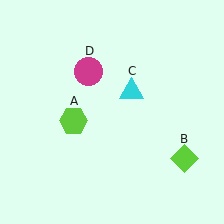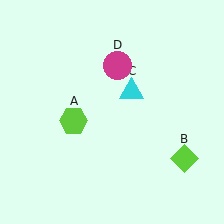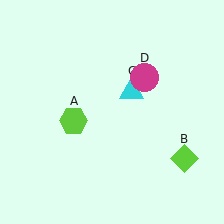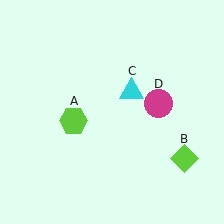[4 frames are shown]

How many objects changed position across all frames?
1 object changed position: magenta circle (object D).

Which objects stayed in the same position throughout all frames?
Lime hexagon (object A) and lime diamond (object B) and cyan triangle (object C) remained stationary.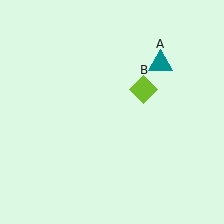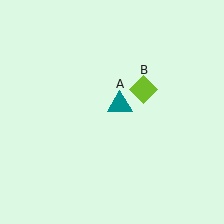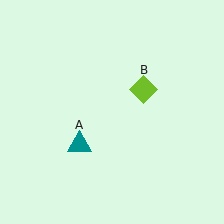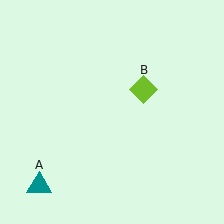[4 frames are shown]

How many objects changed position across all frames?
1 object changed position: teal triangle (object A).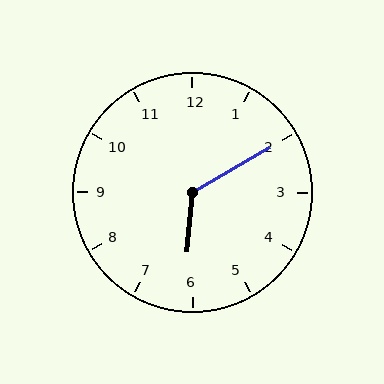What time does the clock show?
6:10.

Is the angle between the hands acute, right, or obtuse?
It is obtuse.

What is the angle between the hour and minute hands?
Approximately 125 degrees.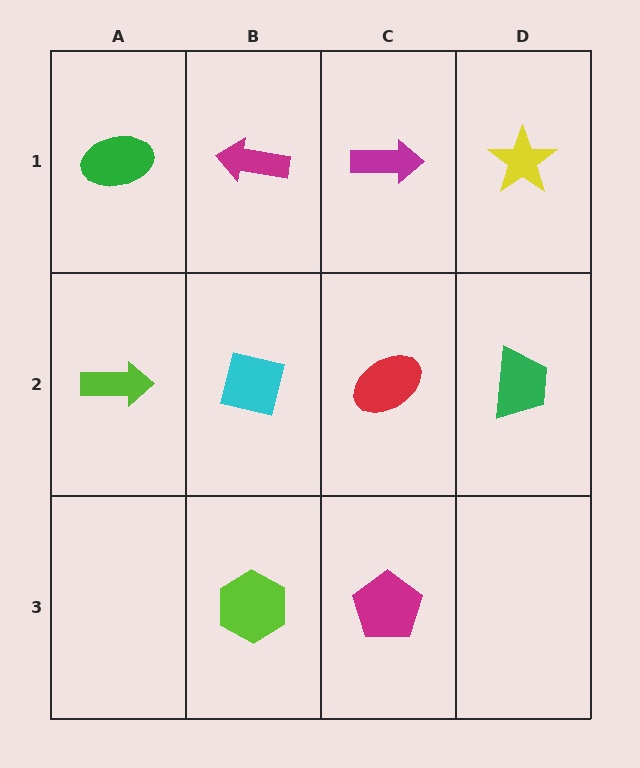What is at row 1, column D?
A yellow star.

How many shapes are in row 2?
4 shapes.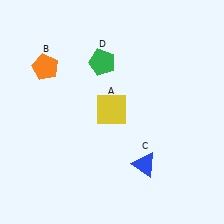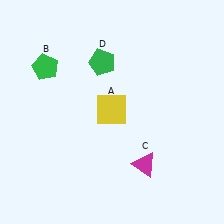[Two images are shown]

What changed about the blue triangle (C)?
In Image 1, C is blue. In Image 2, it changed to magenta.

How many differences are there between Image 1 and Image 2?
There are 2 differences between the two images.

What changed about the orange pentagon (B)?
In Image 1, B is orange. In Image 2, it changed to green.